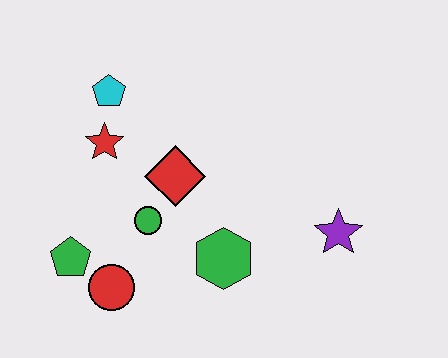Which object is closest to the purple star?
The green hexagon is closest to the purple star.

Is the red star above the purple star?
Yes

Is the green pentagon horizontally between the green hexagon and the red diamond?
No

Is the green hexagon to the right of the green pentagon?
Yes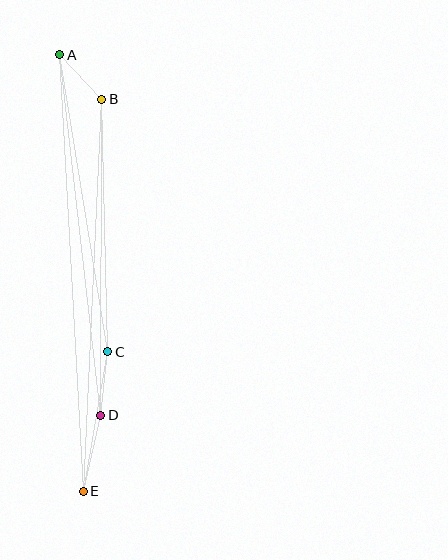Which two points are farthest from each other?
Points A and E are farthest from each other.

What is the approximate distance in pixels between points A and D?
The distance between A and D is approximately 363 pixels.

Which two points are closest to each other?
Points A and B are closest to each other.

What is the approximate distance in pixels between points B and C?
The distance between B and C is approximately 252 pixels.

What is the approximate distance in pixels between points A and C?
The distance between A and C is approximately 301 pixels.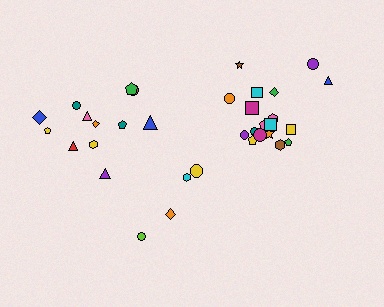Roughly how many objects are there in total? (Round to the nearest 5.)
Roughly 35 objects in total.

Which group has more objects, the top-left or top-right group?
The top-right group.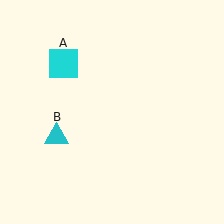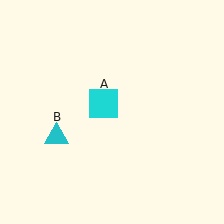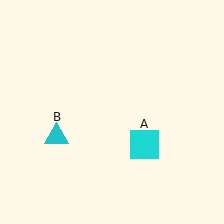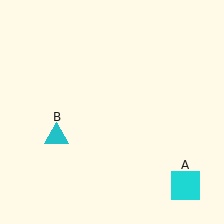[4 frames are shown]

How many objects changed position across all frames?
1 object changed position: cyan square (object A).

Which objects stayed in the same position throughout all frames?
Cyan triangle (object B) remained stationary.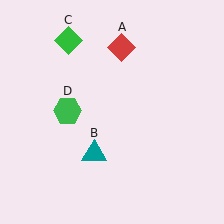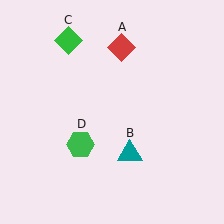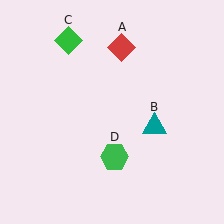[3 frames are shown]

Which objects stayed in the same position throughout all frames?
Red diamond (object A) and green diamond (object C) remained stationary.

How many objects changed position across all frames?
2 objects changed position: teal triangle (object B), green hexagon (object D).